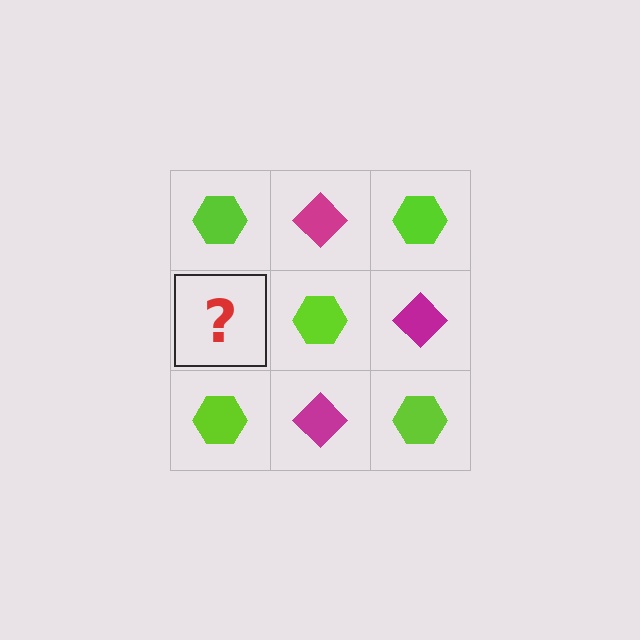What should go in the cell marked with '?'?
The missing cell should contain a magenta diamond.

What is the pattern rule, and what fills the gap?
The rule is that it alternates lime hexagon and magenta diamond in a checkerboard pattern. The gap should be filled with a magenta diamond.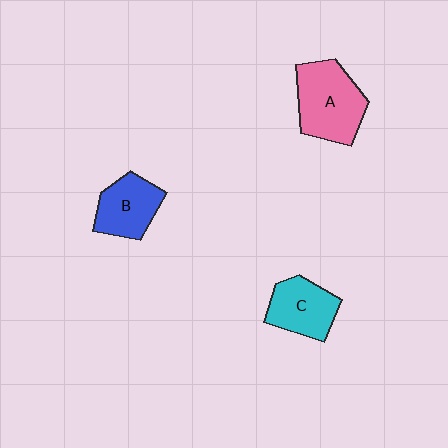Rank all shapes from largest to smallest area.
From largest to smallest: A (pink), C (cyan), B (blue).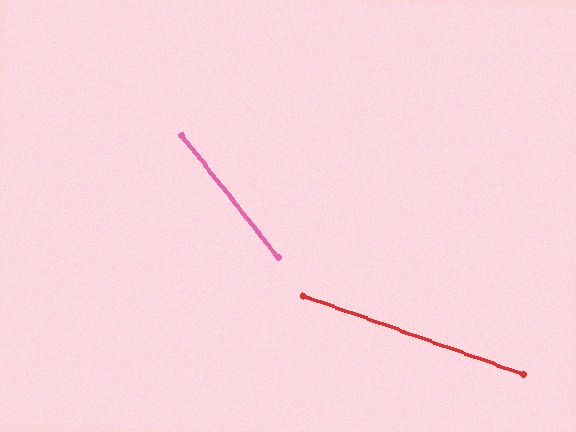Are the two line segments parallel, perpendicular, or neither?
Neither parallel nor perpendicular — they differ by about 32°.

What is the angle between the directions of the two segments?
Approximately 32 degrees.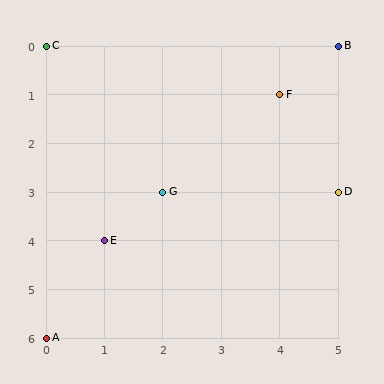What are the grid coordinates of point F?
Point F is at grid coordinates (4, 1).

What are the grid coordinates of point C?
Point C is at grid coordinates (0, 0).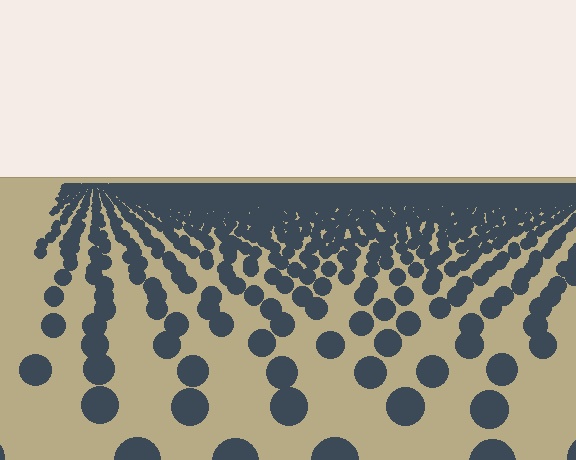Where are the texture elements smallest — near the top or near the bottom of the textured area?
Near the top.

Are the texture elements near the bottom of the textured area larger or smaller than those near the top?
Larger. Near the bottom, elements are closer to the viewer and appear at a bigger on-screen size.